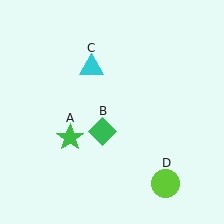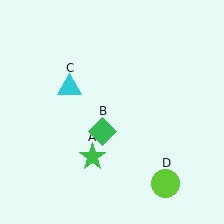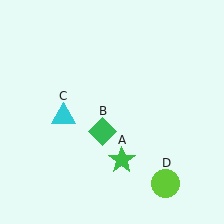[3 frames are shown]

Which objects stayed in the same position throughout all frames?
Green diamond (object B) and lime circle (object D) remained stationary.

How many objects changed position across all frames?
2 objects changed position: green star (object A), cyan triangle (object C).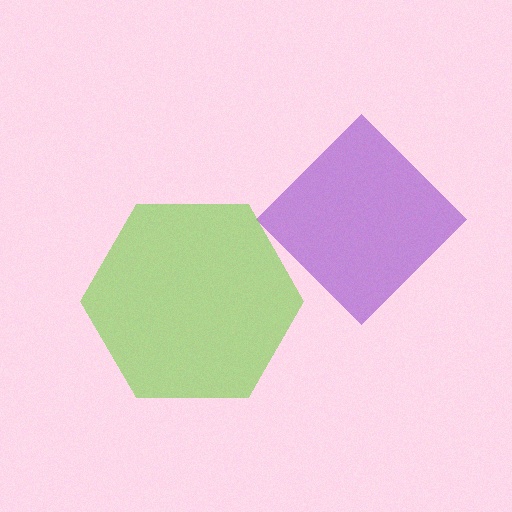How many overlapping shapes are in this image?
There are 2 overlapping shapes in the image.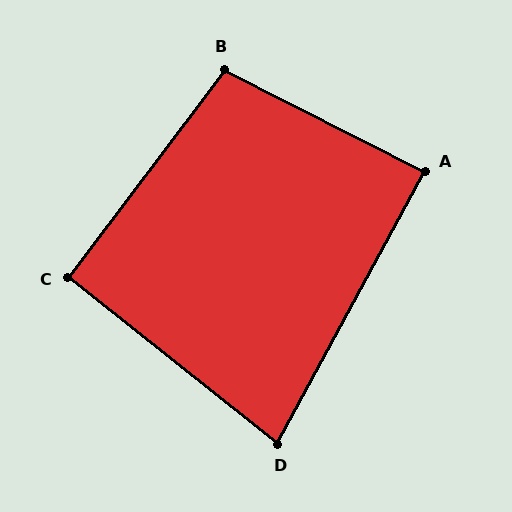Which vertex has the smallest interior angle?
D, at approximately 80 degrees.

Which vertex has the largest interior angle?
B, at approximately 100 degrees.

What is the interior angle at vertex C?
Approximately 92 degrees (approximately right).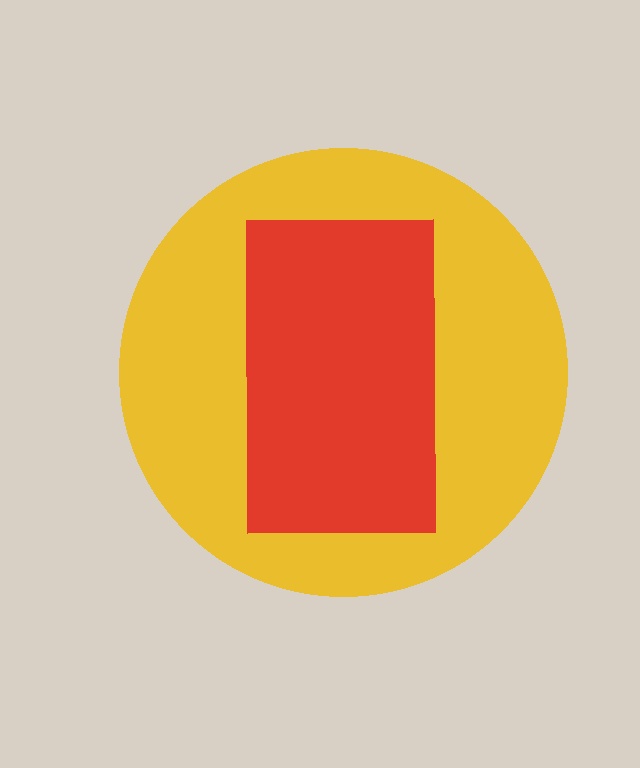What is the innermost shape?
The red rectangle.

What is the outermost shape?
The yellow circle.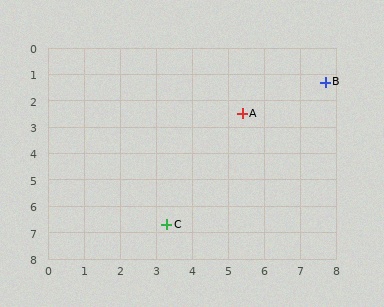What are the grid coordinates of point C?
Point C is at approximately (3.3, 6.7).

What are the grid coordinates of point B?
Point B is at approximately (7.7, 1.3).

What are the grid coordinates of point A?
Point A is at approximately (5.4, 2.5).